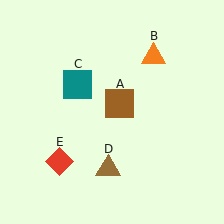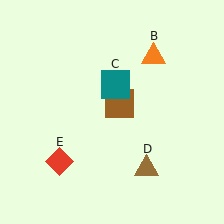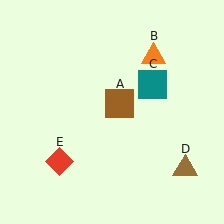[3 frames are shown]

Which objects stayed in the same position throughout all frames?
Brown square (object A) and orange triangle (object B) and red diamond (object E) remained stationary.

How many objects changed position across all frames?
2 objects changed position: teal square (object C), brown triangle (object D).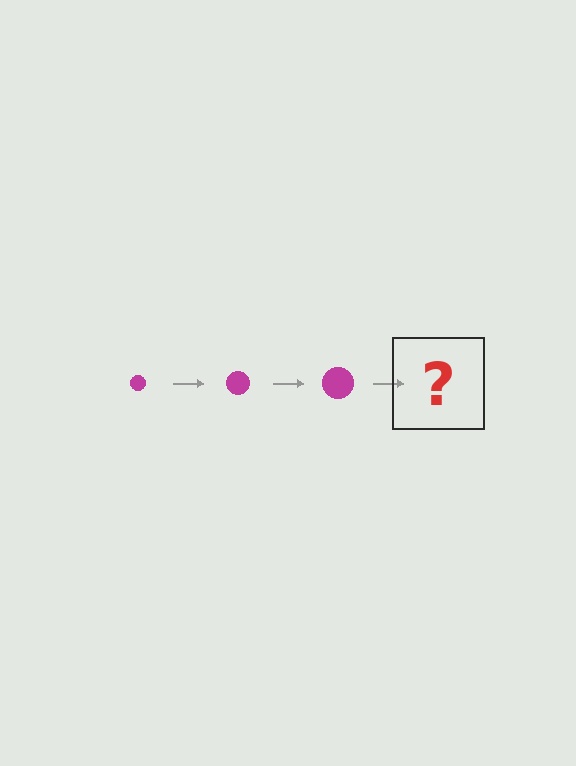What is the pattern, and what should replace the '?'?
The pattern is that the circle gets progressively larger each step. The '?' should be a magenta circle, larger than the previous one.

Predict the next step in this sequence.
The next step is a magenta circle, larger than the previous one.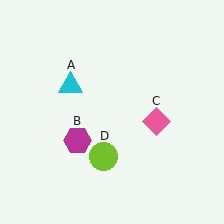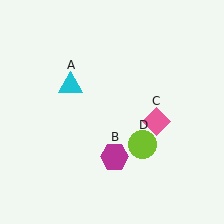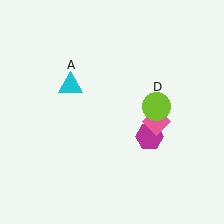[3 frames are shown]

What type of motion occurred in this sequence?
The magenta hexagon (object B), lime circle (object D) rotated counterclockwise around the center of the scene.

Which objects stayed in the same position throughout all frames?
Cyan triangle (object A) and pink diamond (object C) remained stationary.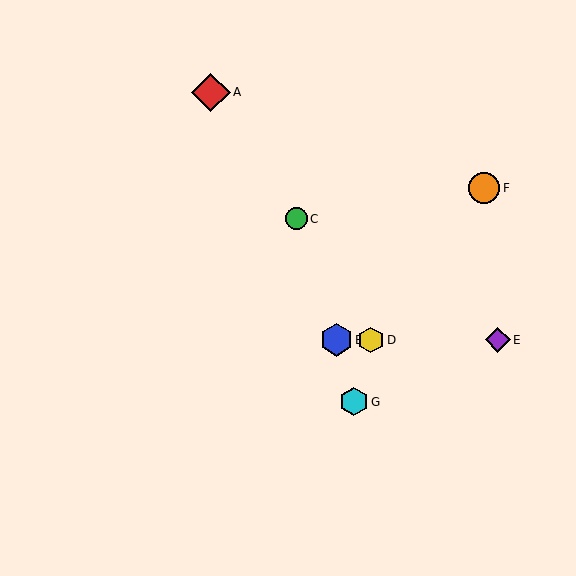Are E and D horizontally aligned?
Yes, both are at y≈340.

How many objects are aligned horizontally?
3 objects (B, D, E) are aligned horizontally.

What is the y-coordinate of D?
Object D is at y≈340.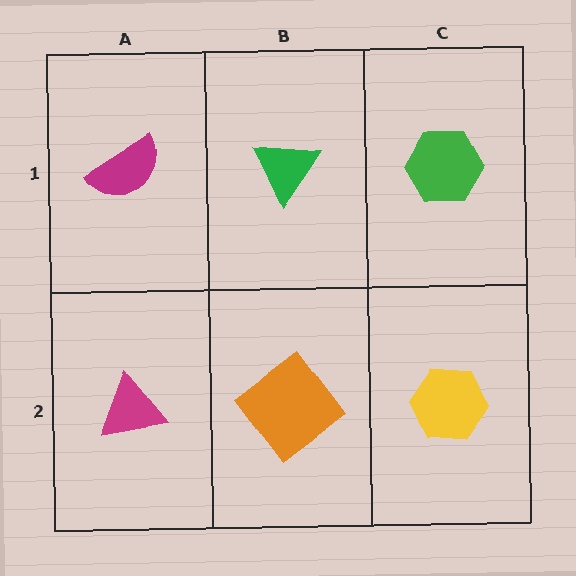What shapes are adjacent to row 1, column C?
A yellow hexagon (row 2, column C), a green triangle (row 1, column B).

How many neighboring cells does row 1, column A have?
2.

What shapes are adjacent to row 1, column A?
A magenta triangle (row 2, column A), a green triangle (row 1, column B).